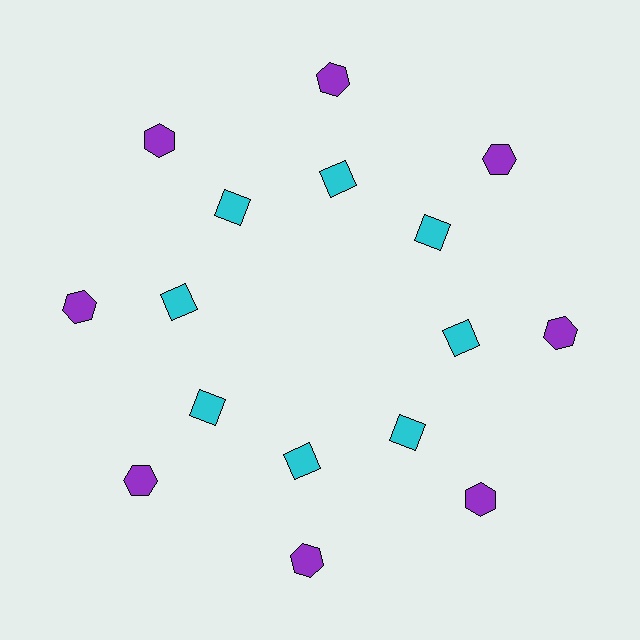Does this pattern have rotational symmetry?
Yes, this pattern has 8-fold rotational symmetry. It looks the same after rotating 45 degrees around the center.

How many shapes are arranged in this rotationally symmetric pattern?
There are 16 shapes, arranged in 8 groups of 2.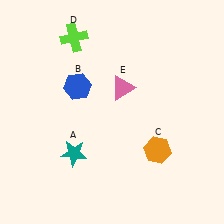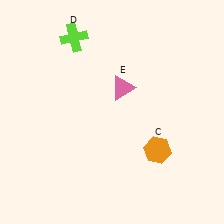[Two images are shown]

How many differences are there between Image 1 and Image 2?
There are 2 differences between the two images.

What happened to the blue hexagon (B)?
The blue hexagon (B) was removed in Image 2. It was in the top-left area of Image 1.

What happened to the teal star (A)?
The teal star (A) was removed in Image 2. It was in the bottom-left area of Image 1.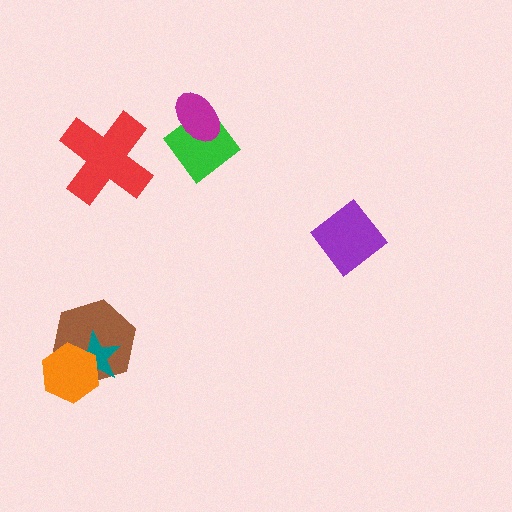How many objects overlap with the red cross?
0 objects overlap with the red cross.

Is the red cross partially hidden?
No, no other shape covers it.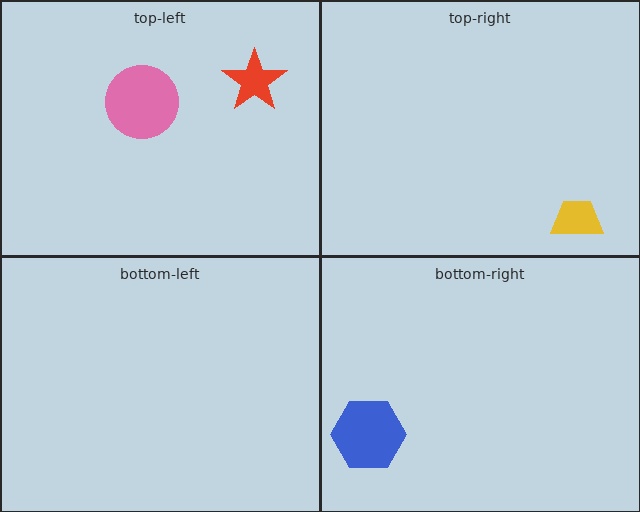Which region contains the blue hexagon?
The bottom-right region.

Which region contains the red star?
The top-left region.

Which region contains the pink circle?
The top-left region.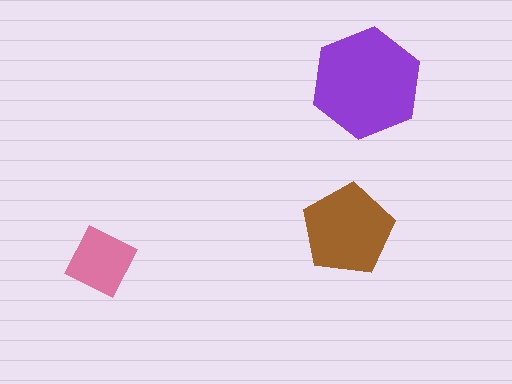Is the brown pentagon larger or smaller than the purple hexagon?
Smaller.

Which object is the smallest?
The pink diamond.